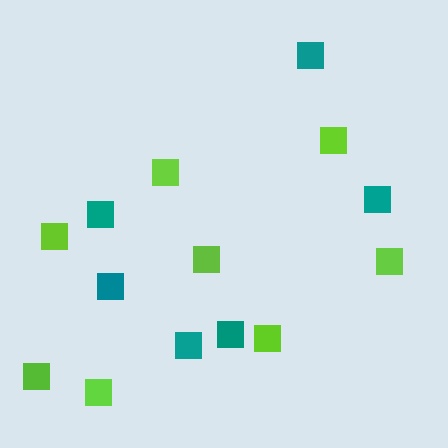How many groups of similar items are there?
There are 2 groups: one group of teal squares (6) and one group of lime squares (8).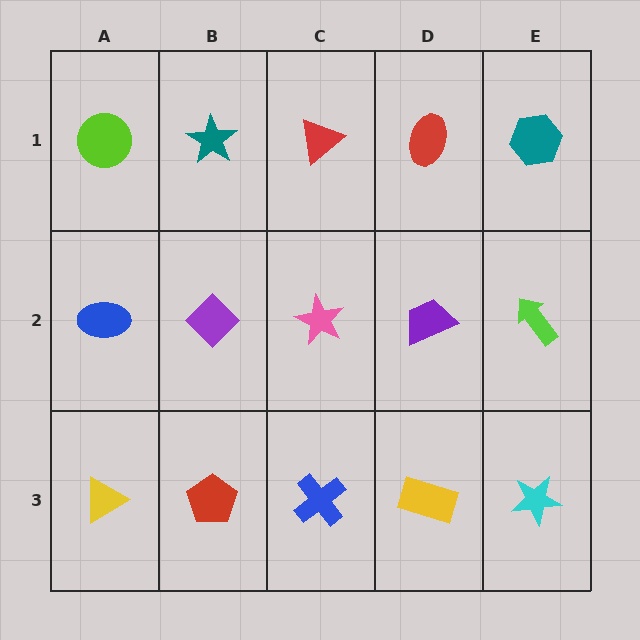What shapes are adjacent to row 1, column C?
A pink star (row 2, column C), a teal star (row 1, column B), a red ellipse (row 1, column D).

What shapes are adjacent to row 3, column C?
A pink star (row 2, column C), a red pentagon (row 3, column B), a yellow rectangle (row 3, column D).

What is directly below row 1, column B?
A purple diamond.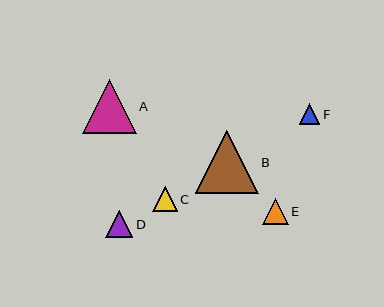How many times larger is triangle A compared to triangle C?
Triangle A is approximately 2.2 times the size of triangle C.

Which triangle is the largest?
Triangle B is the largest with a size of approximately 63 pixels.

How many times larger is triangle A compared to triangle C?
Triangle A is approximately 2.2 times the size of triangle C.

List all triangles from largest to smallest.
From largest to smallest: B, A, D, E, C, F.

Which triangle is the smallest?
Triangle F is the smallest with a size of approximately 20 pixels.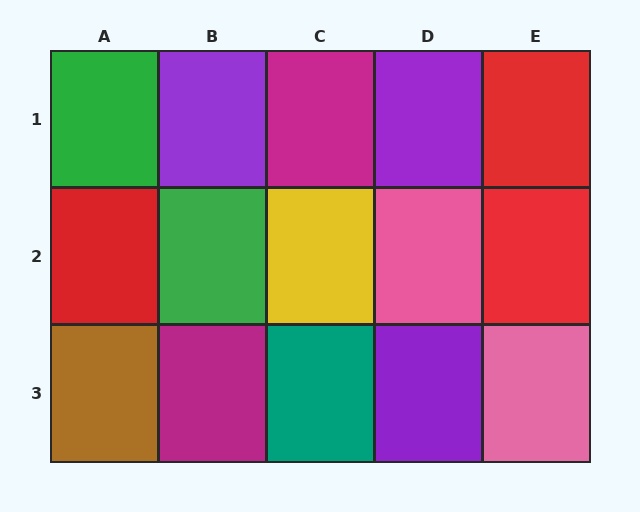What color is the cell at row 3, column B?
Magenta.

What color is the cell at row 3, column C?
Teal.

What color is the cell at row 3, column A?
Brown.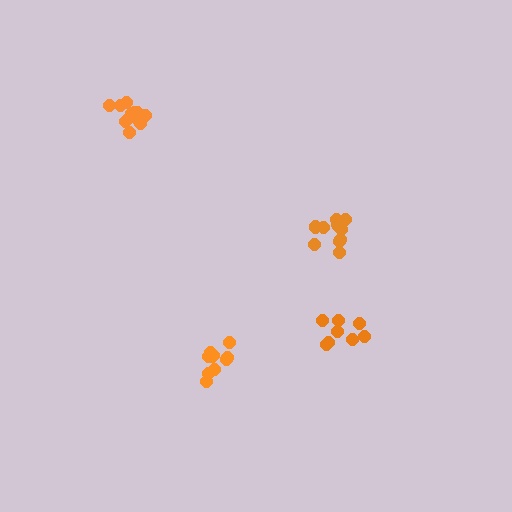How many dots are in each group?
Group 1: 8 dots, Group 2: 12 dots, Group 3: 10 dots, Group 4: 12 dots (42 total).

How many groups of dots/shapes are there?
There are 4 groups.